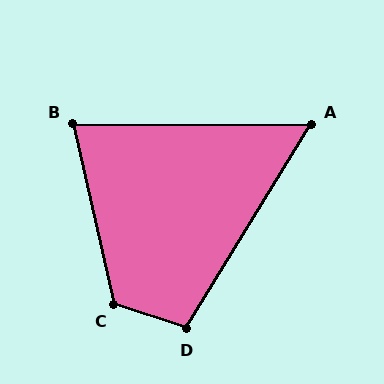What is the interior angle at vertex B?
Approximately 77 degrees (acute).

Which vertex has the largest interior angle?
C, at approximately 121 degrees.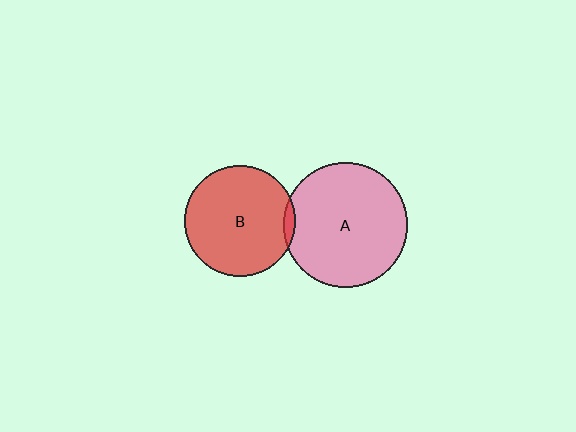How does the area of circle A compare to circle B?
Approximately 1.3 times.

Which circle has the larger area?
Circle A (pink).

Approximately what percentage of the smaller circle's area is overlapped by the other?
Approximately 5%.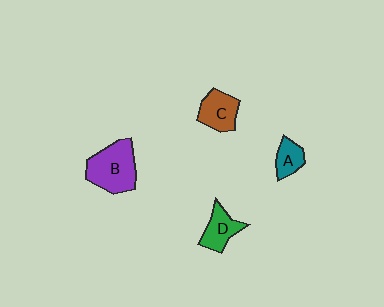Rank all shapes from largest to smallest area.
From largest to smallest: B (purple), C (brown), D (green), A (teal).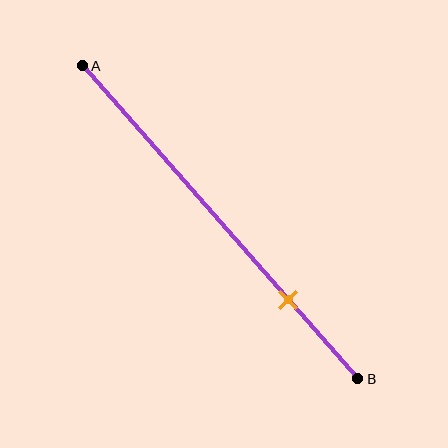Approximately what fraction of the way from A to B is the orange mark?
The orange mark is approximately 75% of the way from A to B.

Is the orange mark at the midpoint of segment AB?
No, the mark is at about 75% from A, not at the 50% midpoint.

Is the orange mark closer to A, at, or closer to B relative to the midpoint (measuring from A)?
The orange mark is closer to point B than the midpoint of segment AB.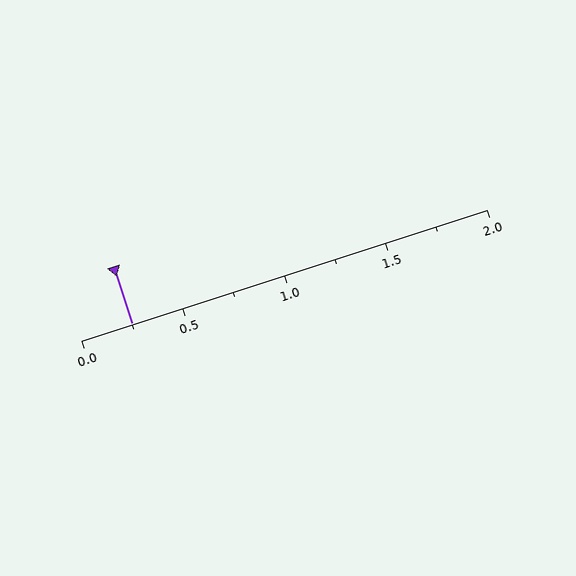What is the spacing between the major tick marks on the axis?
The major ticks are spaced 0.5 apart.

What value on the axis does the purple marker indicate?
The marker indicates approximately 0.25.